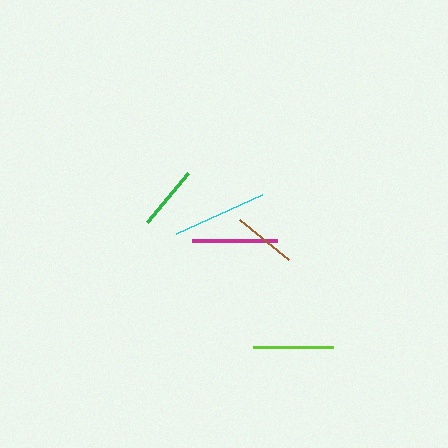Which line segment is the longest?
The cyan line is the longest at approximately 94 pixels.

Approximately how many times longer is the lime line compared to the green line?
The lime line is approximately 1.2 times the length of the green line.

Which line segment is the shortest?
The brown line is the shortest at approximately 63 pixels.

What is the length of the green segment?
The green segment is approximately 64 pixels long.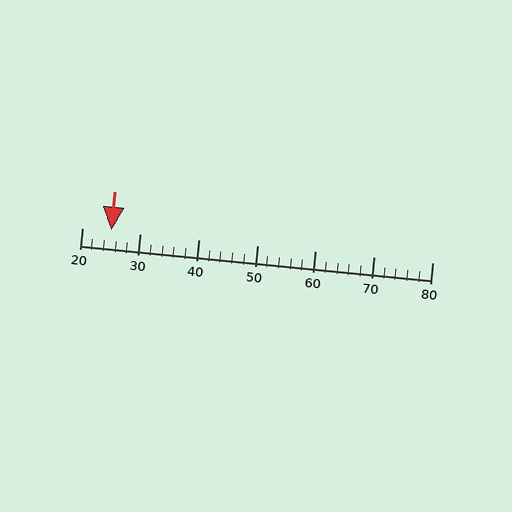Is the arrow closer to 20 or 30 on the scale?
The arrow is closer to 30.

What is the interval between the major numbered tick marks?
The major tick marks are spaced 10 units apart.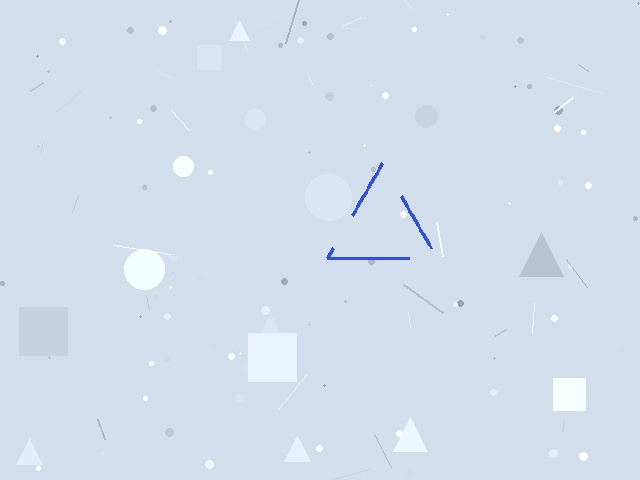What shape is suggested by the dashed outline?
The dashed outline suggests a triangle.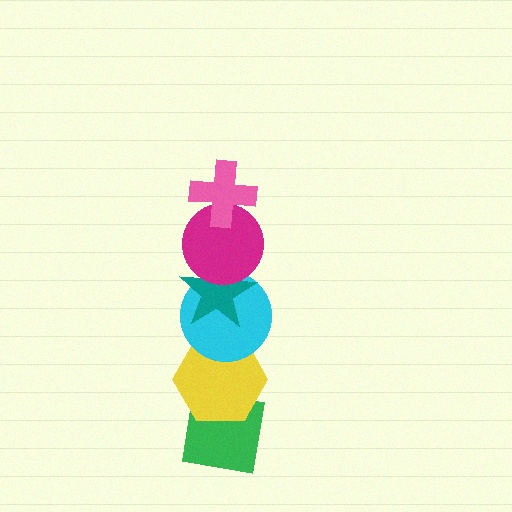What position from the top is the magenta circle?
The magenta circle is 2nd from the top.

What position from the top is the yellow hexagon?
The yellow hexagon is 5th from the top.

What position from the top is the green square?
The green square is 6th from the top.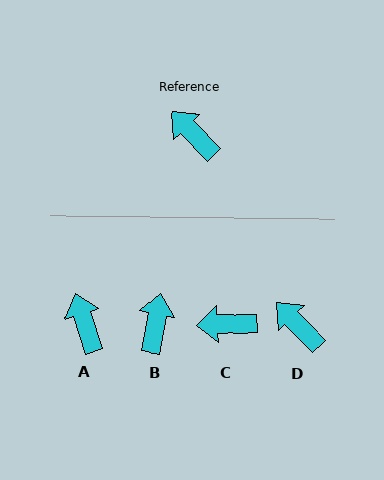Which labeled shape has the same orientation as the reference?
D.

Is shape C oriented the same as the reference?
No, it is off by about 49 degrees.